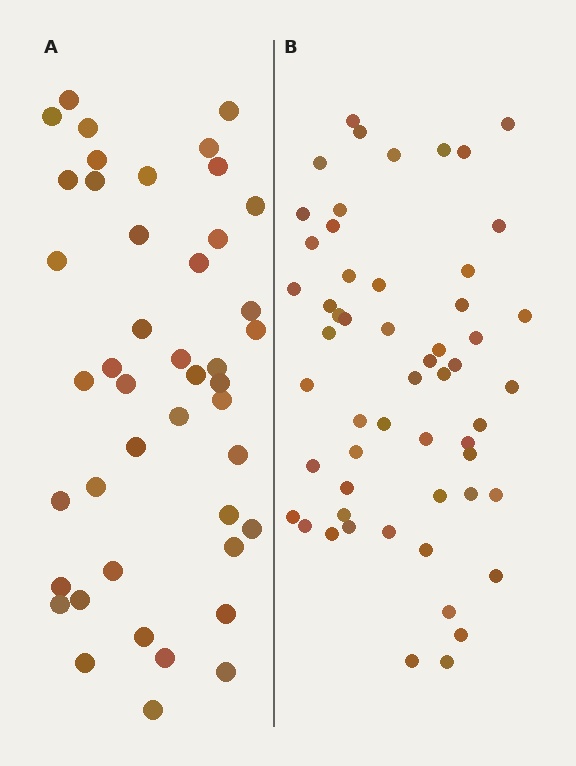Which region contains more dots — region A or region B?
Region B (the right region) has more dots.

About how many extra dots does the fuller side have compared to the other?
Region B has roughly 12 or so more dots than region A.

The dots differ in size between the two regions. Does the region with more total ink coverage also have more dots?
No. Region A has more total ink coverage because its dots are larger, but region B actually contains more individual dots. Total area can be misleading — the number of items is what matters here.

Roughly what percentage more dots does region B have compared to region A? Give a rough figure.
About 25% more.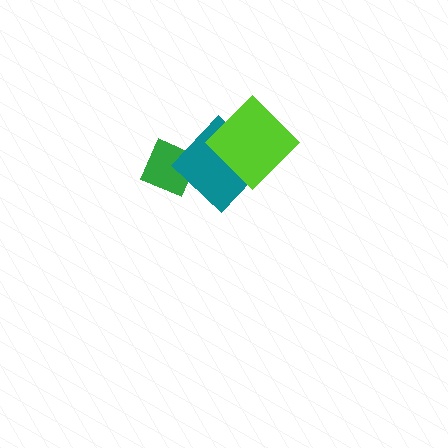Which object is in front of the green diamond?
The teal diamond is in front of the green diamond.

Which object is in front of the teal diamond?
The lime diamond is in front of the teal diamond.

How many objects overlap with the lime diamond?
1 object overlaps with the lime diamond.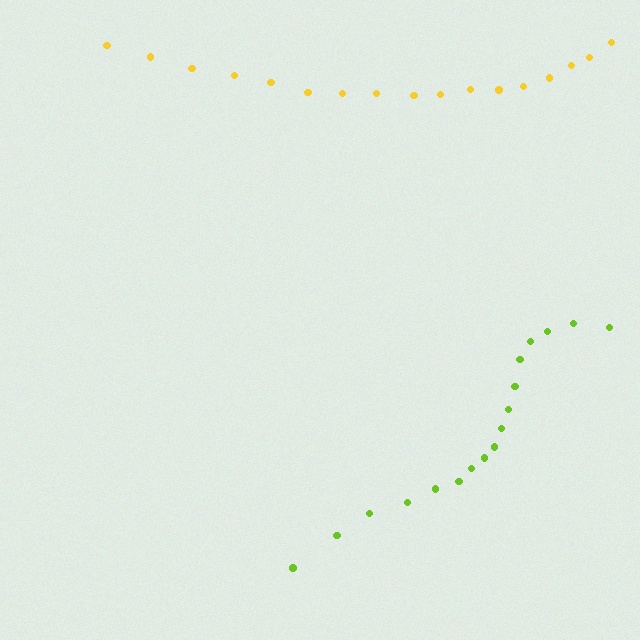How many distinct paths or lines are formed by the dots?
There are 2 distinct paths.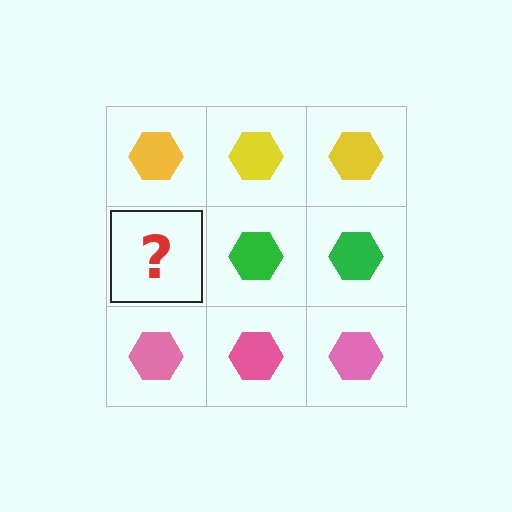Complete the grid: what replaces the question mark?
The question mark should be replaced with a green hexagon.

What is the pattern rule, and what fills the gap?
The rule is that each row has a consistent color. The gap should be filled with a green hexagon.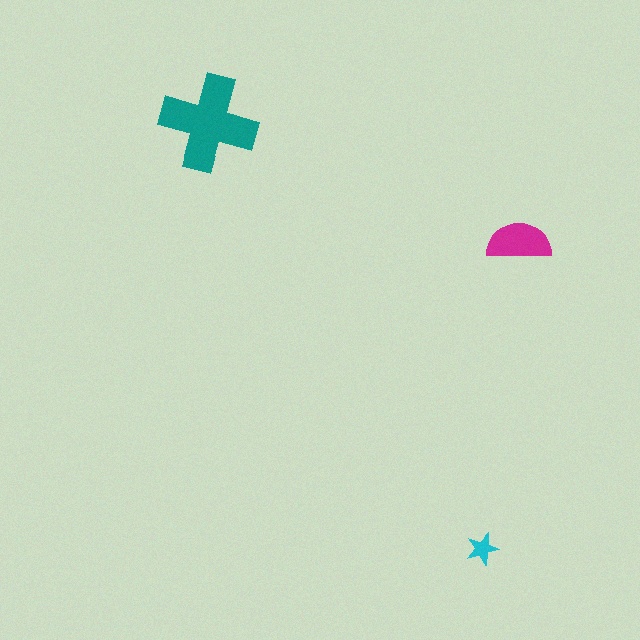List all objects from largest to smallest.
The teal cross, the magenta semicircle, the cyan star.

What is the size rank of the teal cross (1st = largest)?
1st.